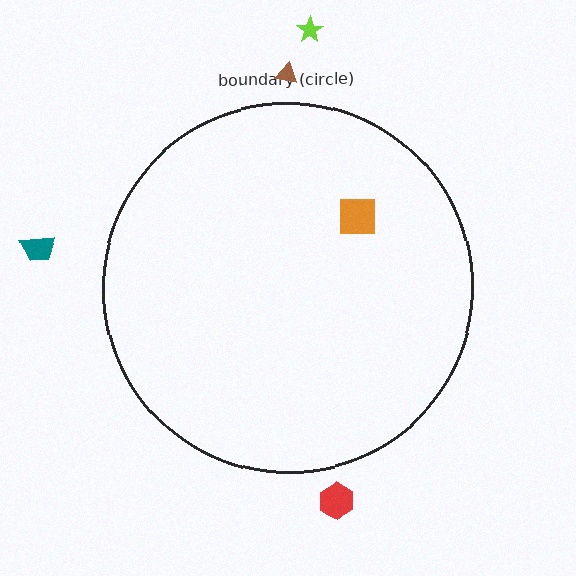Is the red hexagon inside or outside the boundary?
Outside.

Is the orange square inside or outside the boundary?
Inside.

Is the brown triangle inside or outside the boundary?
Outside.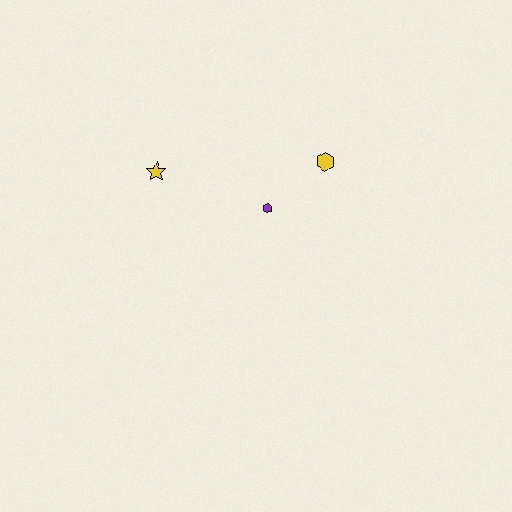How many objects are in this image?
There are 3 objects.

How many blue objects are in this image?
There are no blue objects.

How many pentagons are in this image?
There are no pentagons.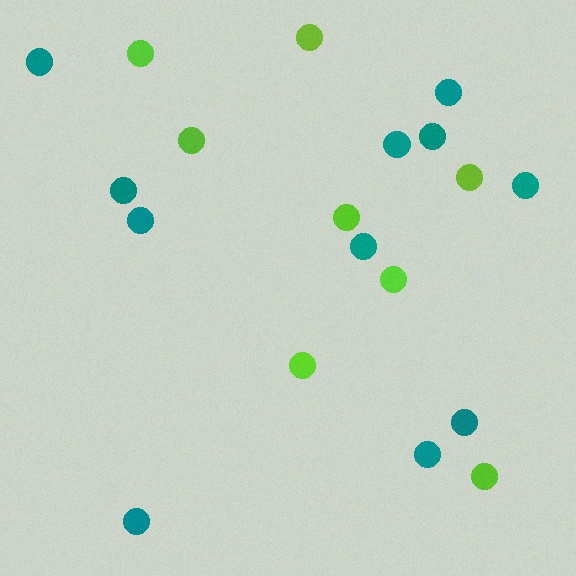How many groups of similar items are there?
There are 2 groups: one group of lime circles (8) and one group of teal circles (11).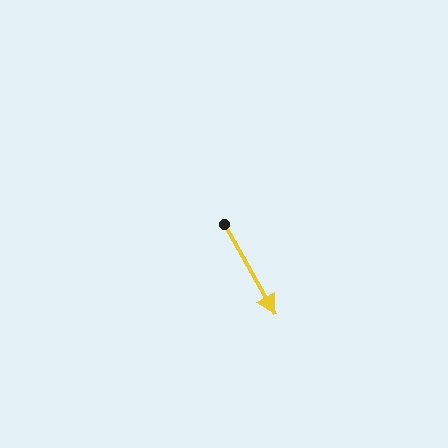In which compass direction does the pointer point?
Southeast.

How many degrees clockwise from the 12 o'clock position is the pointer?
Approximately 151 degrees.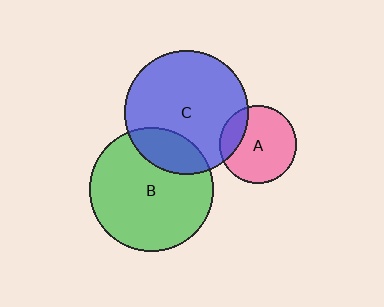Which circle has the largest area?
Circle B (green).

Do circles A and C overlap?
Yes.